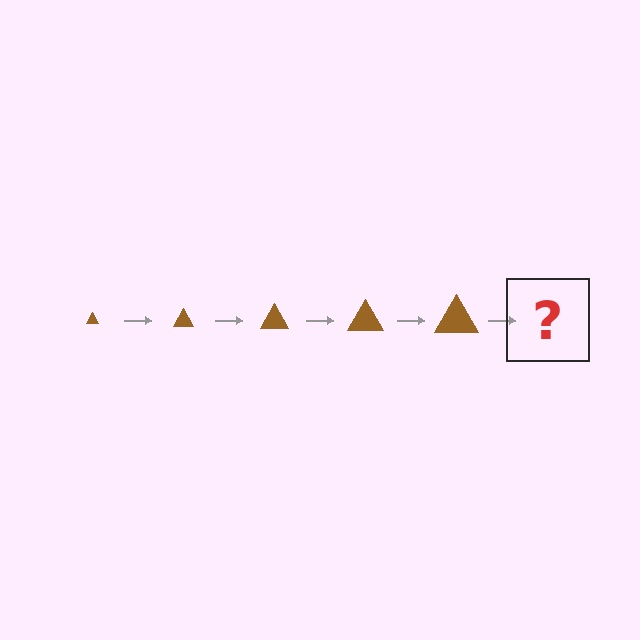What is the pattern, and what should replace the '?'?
The pattern is that the triangle gets progressively larger each step. The '?' should be a brown triangle, larger than the previous one.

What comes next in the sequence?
The next element should be a brown triangle, larger than the previous one.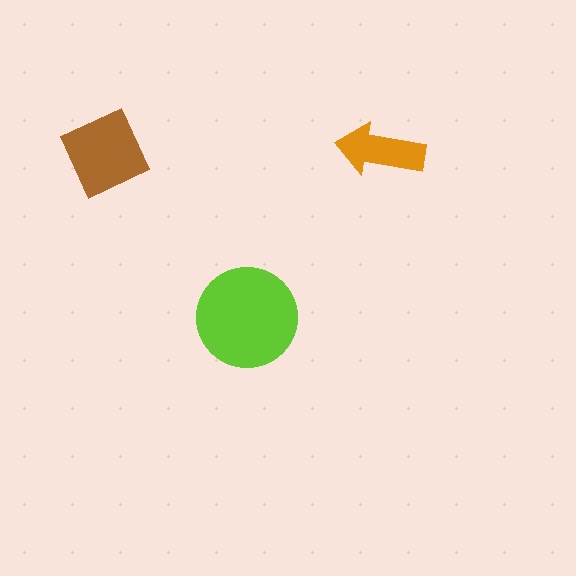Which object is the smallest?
The orange arrow.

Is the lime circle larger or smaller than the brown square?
Larger.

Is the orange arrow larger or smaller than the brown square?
Smaller.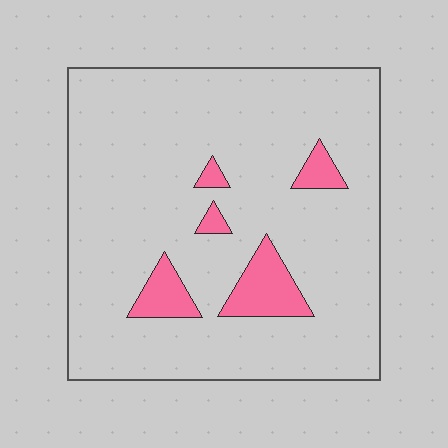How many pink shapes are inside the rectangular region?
5.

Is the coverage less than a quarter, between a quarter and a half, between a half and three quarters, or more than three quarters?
Less than a quarter.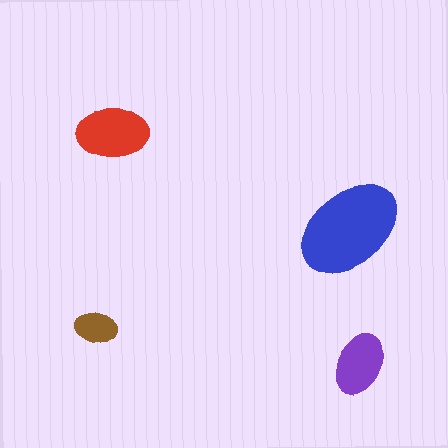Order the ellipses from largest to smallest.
the blue one, the red one, the purple one, the brown one.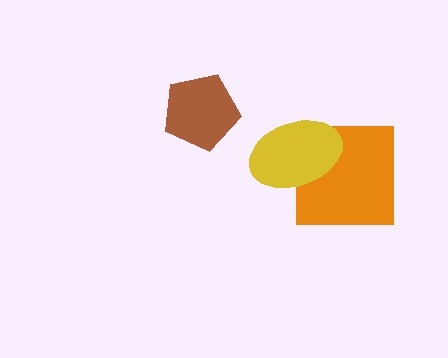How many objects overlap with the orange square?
1 object overlaps with the orange square.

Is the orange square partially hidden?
Yes, it is partially covered by another shape.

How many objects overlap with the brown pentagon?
0 objects overlap with the brown pentagon.